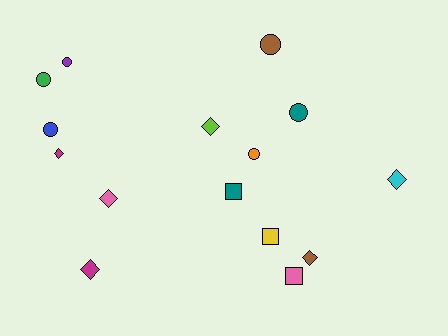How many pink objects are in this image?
There are 2 pink objects.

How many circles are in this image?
There are 6 circles.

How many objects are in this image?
There are 15 objects.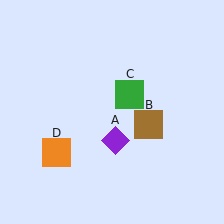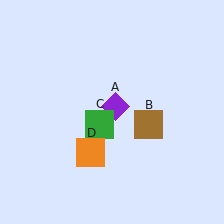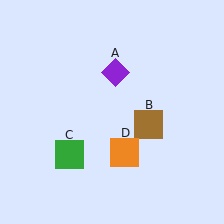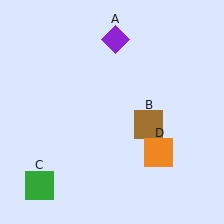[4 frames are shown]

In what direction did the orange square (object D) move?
The orange square (object D) moved right.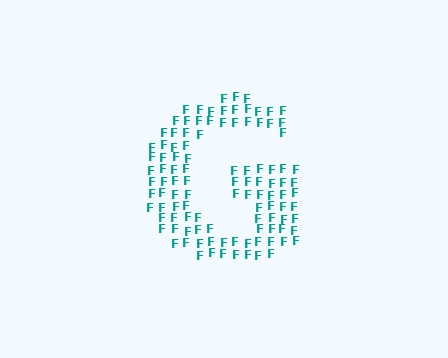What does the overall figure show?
The overall figure shows the letter G.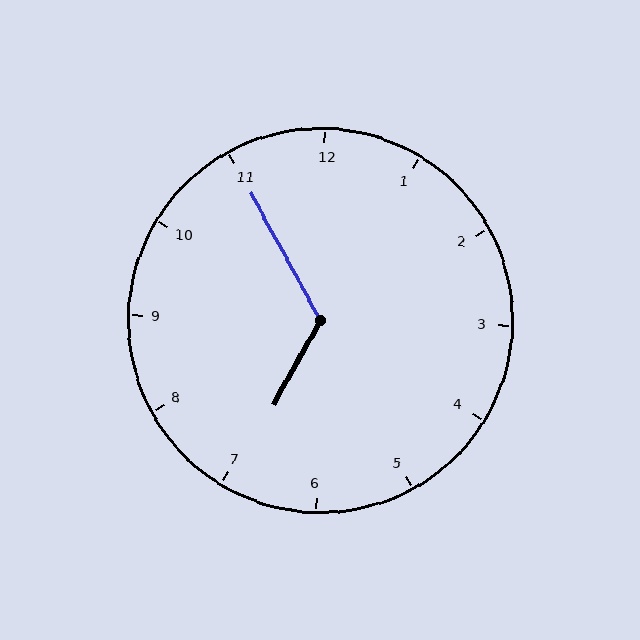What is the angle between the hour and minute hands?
Approximately 122 degrees.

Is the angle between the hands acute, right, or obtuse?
It is obtuse.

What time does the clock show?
6:55.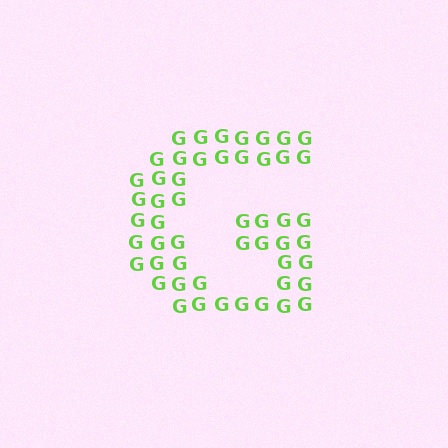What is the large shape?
The large shape is the letter G.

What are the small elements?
The small elements are letter G's.